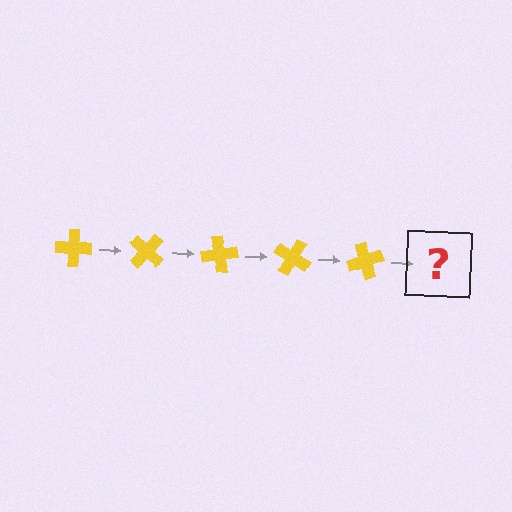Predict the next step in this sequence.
The next step is a yellow cross rotated 200 degrees.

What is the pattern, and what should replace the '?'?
The pattern is that the cross rotates 40 degrees each step. The '?' should be a yellow cross rotated 200 degrees.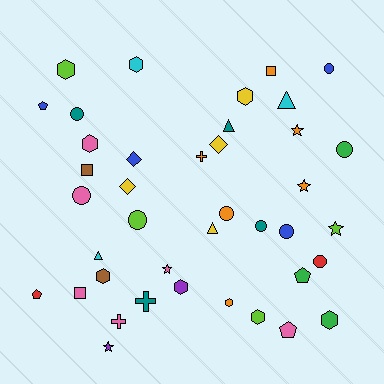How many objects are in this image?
There are 40 objects.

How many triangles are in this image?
There are 4 triangles.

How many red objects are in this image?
There are 2 red objects.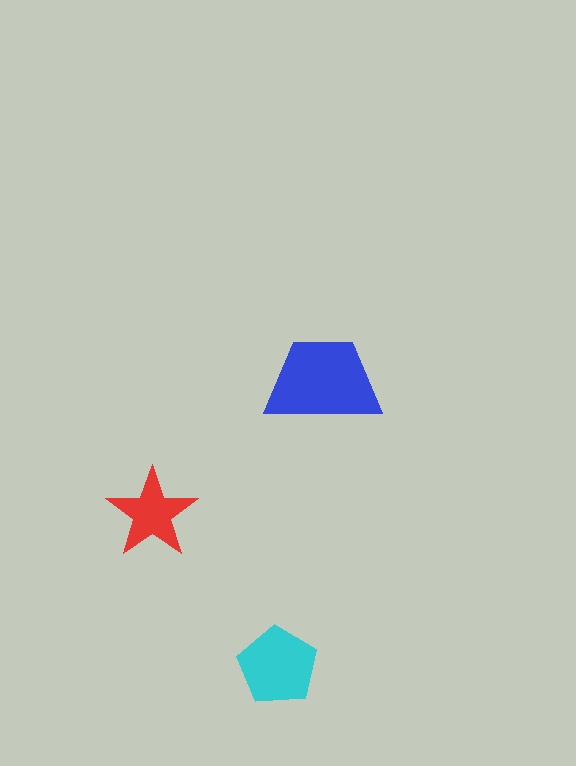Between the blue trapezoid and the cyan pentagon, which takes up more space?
The blue trapezoid.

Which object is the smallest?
The red star.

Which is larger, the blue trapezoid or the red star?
The blue trapezoid.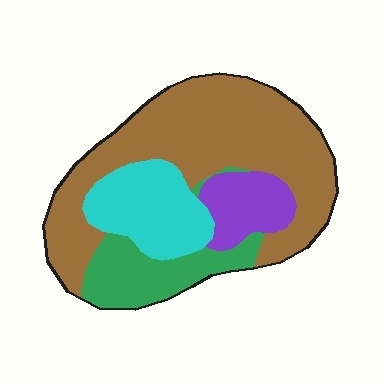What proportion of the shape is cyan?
Cyan takes up about one fifth (1/5) of the shape.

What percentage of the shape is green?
Green takes up about one sixth (1/6) of the shape.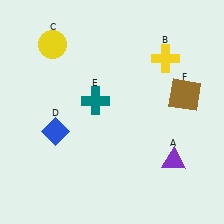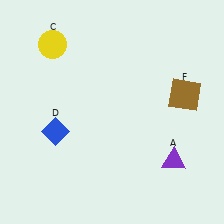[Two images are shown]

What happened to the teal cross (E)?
The teal cross (E) was removed in Image 2. It was in the top-left area of Image 1.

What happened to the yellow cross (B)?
The yellow cross (B) was removed in Image 2. It was in the top-right area of Image 1.